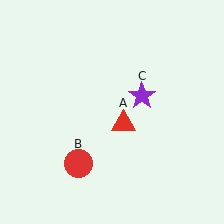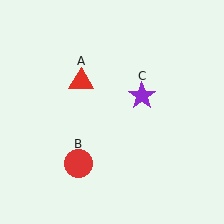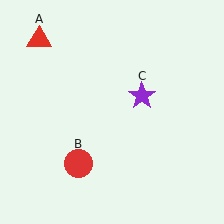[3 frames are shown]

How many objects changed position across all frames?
1 object changed position: red triangle (object A).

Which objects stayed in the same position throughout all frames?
Red circle (object B) and purple star (object C) remained stationary.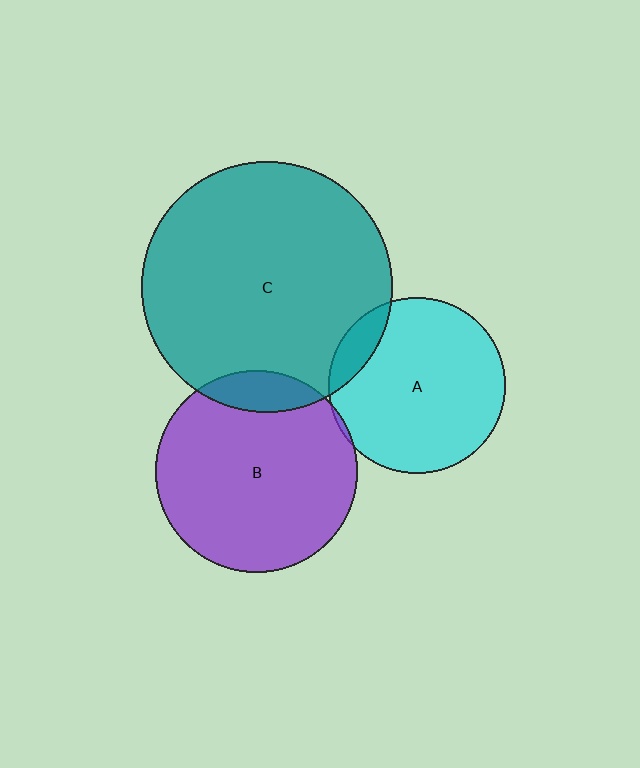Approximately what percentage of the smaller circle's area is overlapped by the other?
Approximately 10%.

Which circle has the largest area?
Circle C (teal).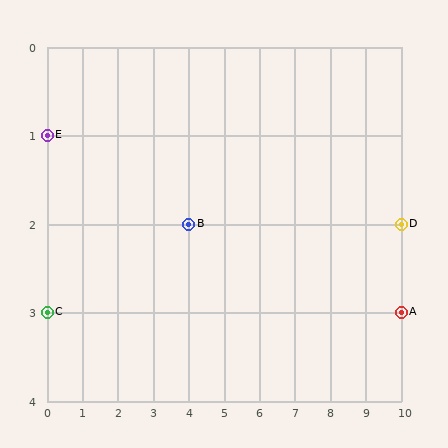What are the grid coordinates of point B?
Point B is at grid coordinates (4, 2).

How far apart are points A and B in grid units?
Points A and B are 6 columns and 1 row apart (about 6.1 grid units diagonally).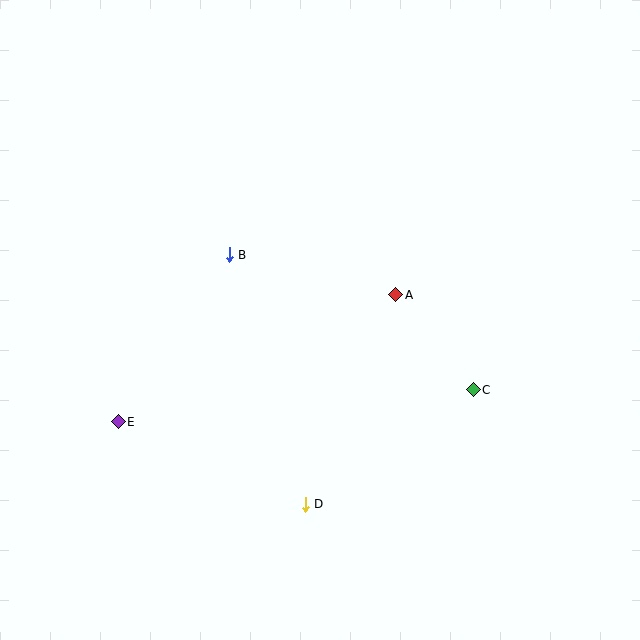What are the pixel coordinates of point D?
Point D is at (305, 504).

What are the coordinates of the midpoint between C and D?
The midpoint between C and D is at (389, 447).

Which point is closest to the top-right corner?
Point A is closest to the top-right corner.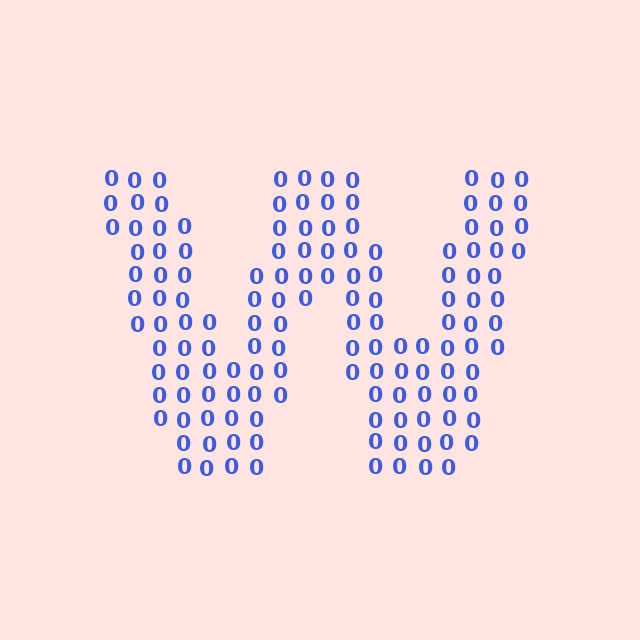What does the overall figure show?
The overall figure shows the letter W.